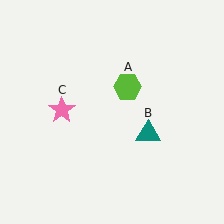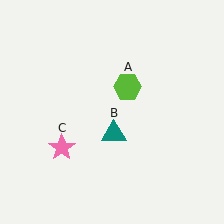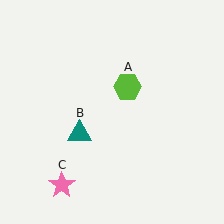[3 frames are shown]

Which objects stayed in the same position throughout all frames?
Lime hexagon (object A) remained stationary.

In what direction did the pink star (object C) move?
The pink star (object C) moved down.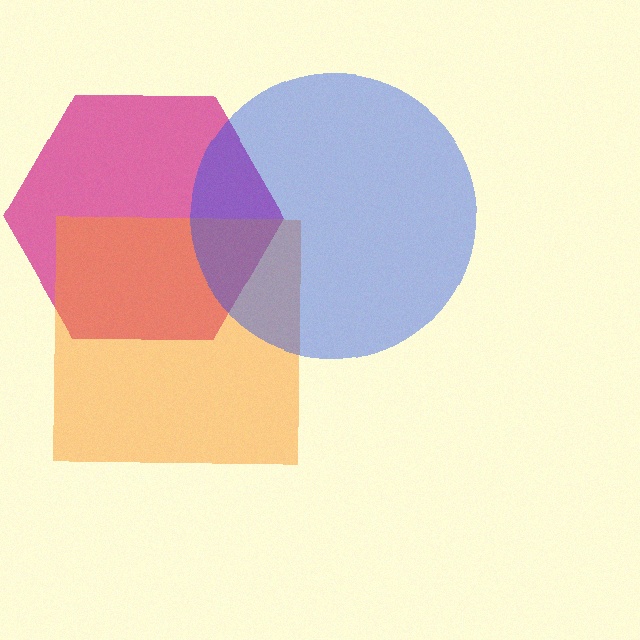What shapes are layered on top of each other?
The layered shapes are: a magenta hexagon, an orange square, a blue circle.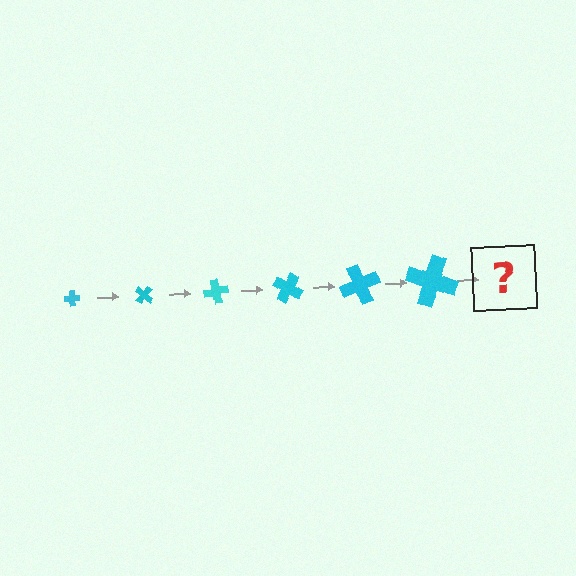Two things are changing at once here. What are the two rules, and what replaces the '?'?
The two rules are that the cross grows larger each step and it rotates 40 degrees each step. The '?' should be a cross, larger than the previous one and rotated 240 degrees from the start.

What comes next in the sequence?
The next element should be a cross, larger than the previous one and rotated 240 degrees from the start.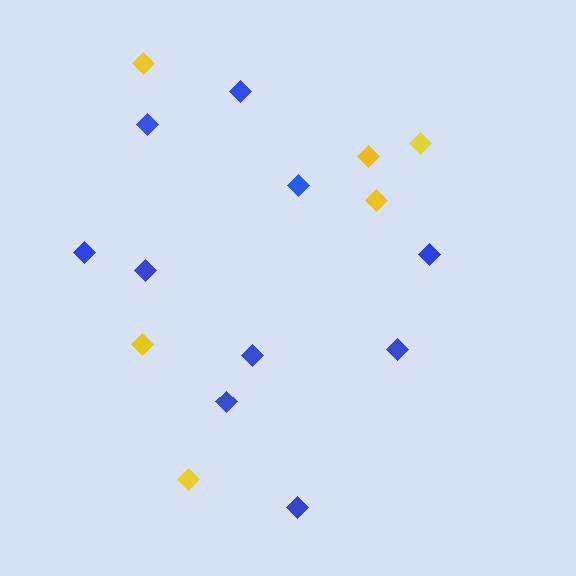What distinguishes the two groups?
There are 2 groups: one group of yellow diamonds (6) and one group of blue diamonds (10).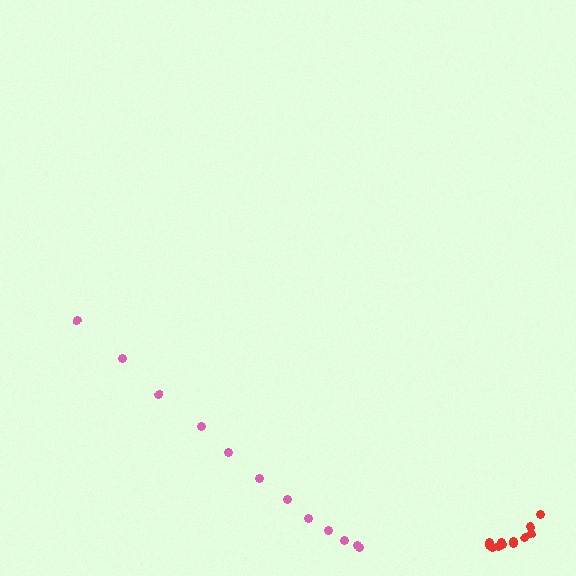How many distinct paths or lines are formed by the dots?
There are 2 distinct paths.